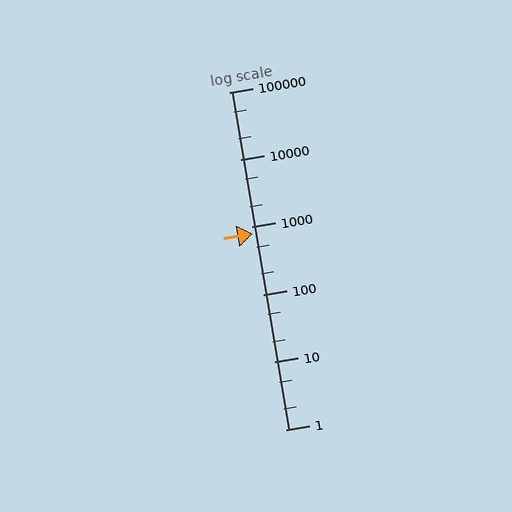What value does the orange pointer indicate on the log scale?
The pointer indicates approximately 800.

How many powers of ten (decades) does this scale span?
The scale spans 5 decades, from 1 to 100000.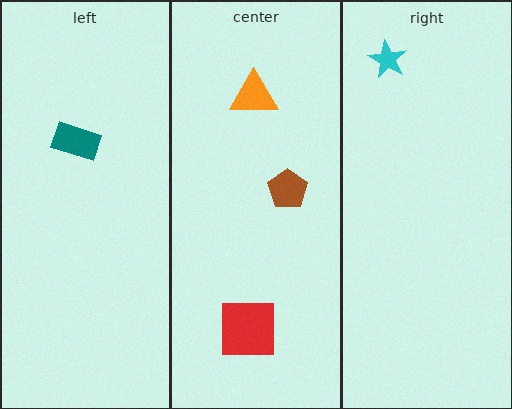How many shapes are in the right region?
1.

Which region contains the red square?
The center region.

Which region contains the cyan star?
The right region.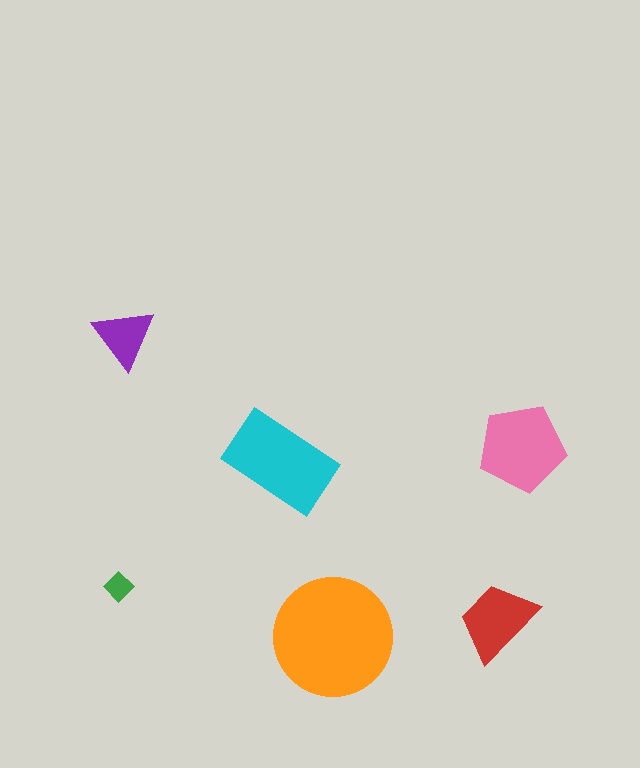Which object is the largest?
The orange circle.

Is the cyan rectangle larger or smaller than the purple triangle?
Larger.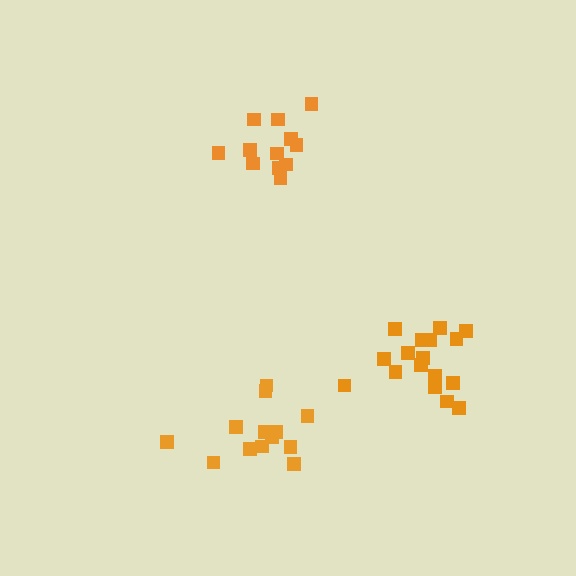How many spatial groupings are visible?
There are 3 spatial groupings.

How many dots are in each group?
Group 1: 12 dots, Group 2: 14 dots, Group 3: 17 dots (43 total).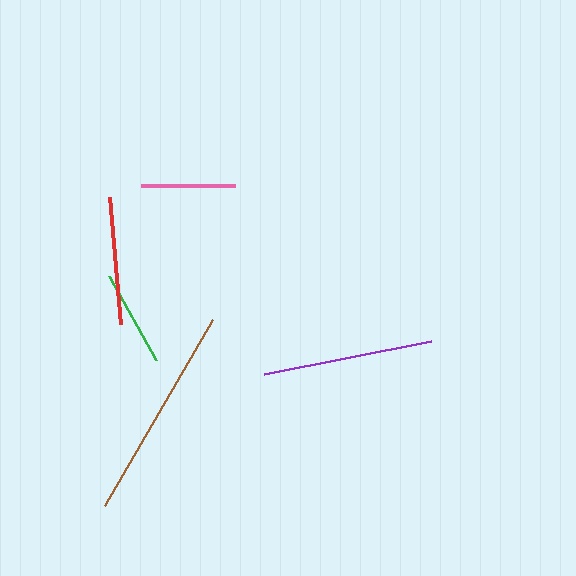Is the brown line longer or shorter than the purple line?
The brown line is longer than the purple line.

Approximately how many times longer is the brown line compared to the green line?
The brown line is approximately 2.2 times the length of the green line.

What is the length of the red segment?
The red segment is approximately 127 pixels long.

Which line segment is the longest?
The brown line is the longest at approximately 215 pixels.